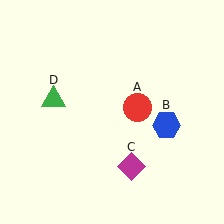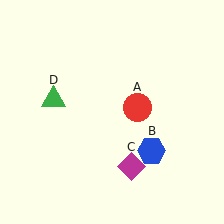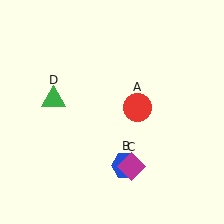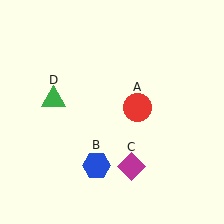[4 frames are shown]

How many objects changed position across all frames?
1 object changed position: blue hexagon (object B).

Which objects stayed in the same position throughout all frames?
Red circle (object A) and magenta diamond (object C) and green triangle (object D) remained stationary.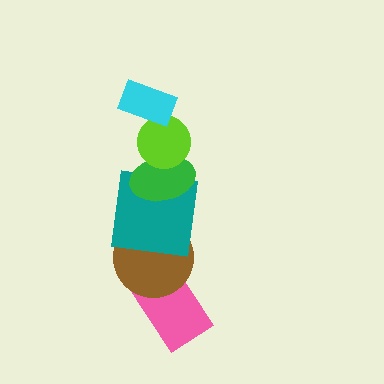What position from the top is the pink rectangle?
The pink rectangle is 6th from the top.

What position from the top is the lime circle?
The lime circle is 2nd from the top.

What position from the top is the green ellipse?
The green ellipse is 3rd from the top.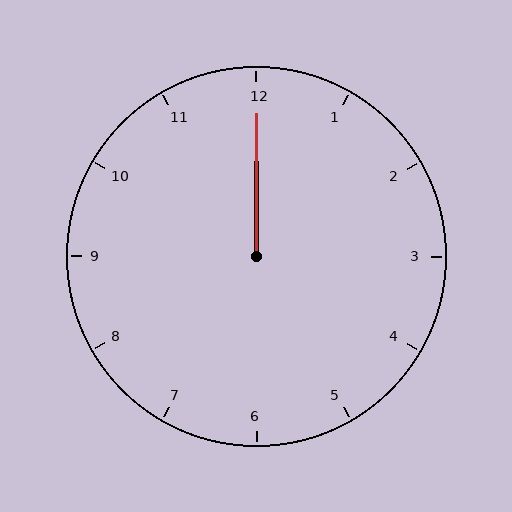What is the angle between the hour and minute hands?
Approximately 0 degrees.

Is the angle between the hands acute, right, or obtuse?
It is acute.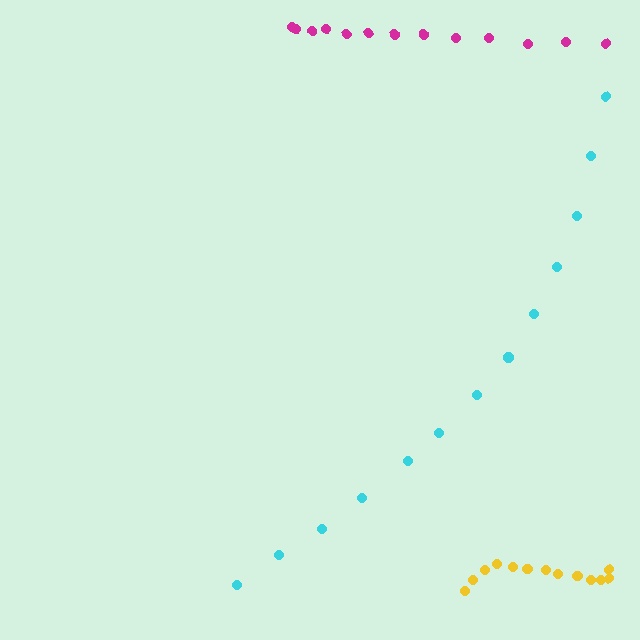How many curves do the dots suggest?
There are 3 distinct paths.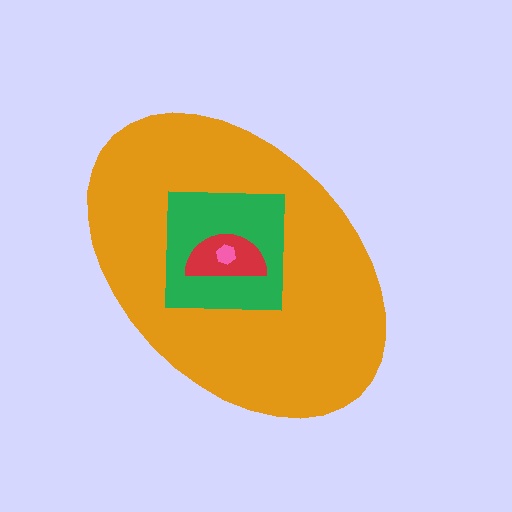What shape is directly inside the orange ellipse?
The green square.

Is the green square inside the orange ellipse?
Yes.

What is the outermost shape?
The orange ellipse.